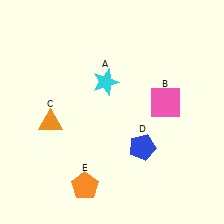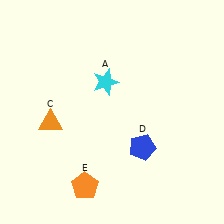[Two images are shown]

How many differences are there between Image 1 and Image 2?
There is 1 difference between the two images.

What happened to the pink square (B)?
The pink square (B) was removed in Image 2. It was in the top-right area of Image 1.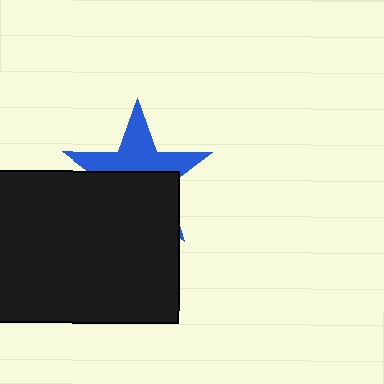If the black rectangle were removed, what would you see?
You would see the complete blue star.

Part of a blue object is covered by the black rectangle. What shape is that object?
It is a star.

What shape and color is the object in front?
The object in front is a black rectangle.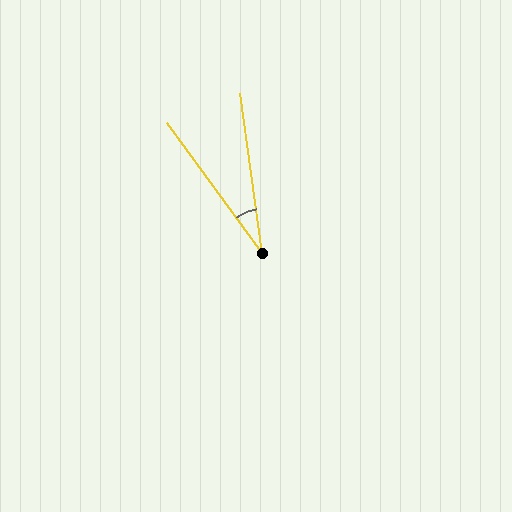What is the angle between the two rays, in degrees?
Approximately 28 degrees.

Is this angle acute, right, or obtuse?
It is acute.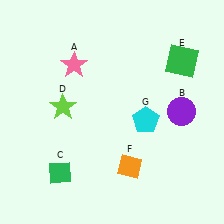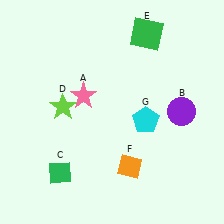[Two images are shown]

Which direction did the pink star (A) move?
The pink star (A) moved down.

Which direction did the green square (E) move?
The green square (E) moved left.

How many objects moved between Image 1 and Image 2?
2 objects moved between the two images.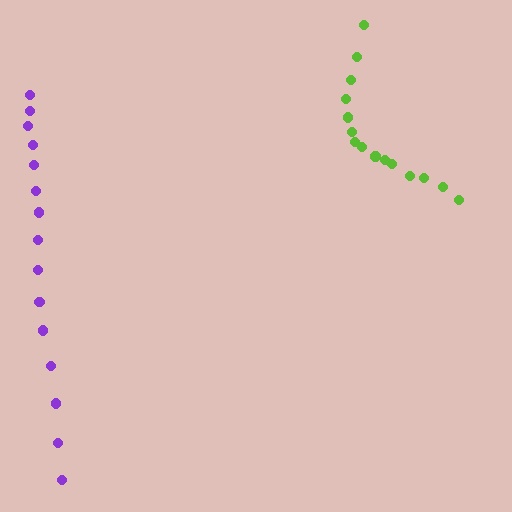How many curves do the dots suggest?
There are 2 distinct paths.